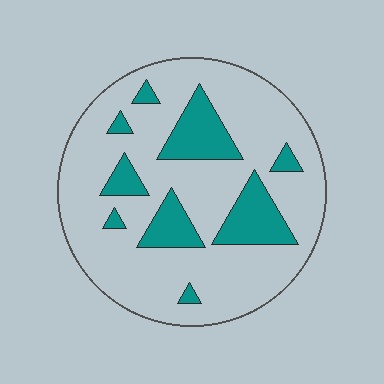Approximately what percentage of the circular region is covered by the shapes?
Approximately 20%.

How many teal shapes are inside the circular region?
9.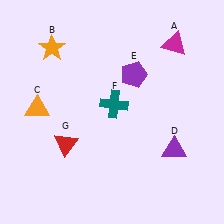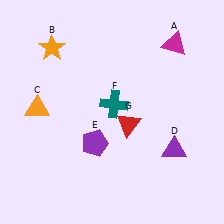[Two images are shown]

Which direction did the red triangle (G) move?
The red triangle (G) moved right.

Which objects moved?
The objects that moved are: the purple pentagon (E), the red triangle (G).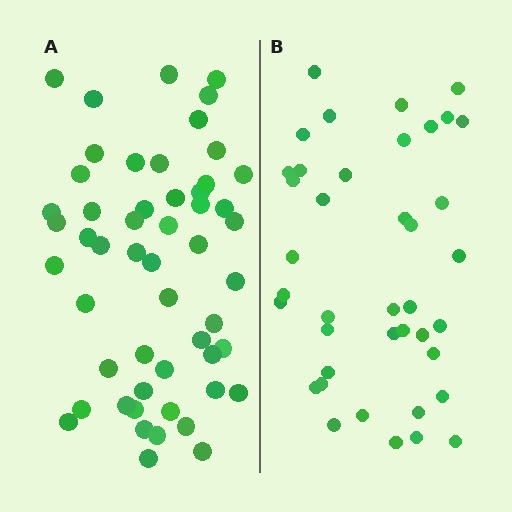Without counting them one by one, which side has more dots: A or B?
Region A (the left region) has more dots.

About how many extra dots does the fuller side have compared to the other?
Region A has approximately 15 more dots than region B.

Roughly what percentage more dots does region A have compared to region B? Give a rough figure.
About 30% more.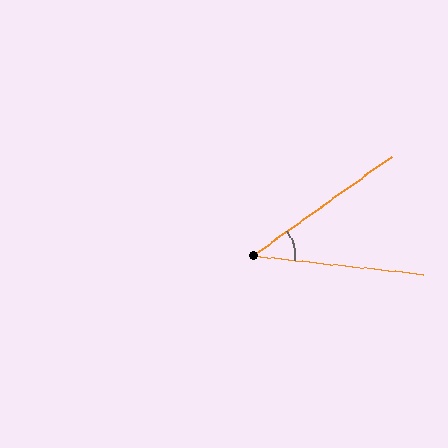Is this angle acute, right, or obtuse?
It is acute.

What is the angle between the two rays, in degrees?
Approximately 42 degrees.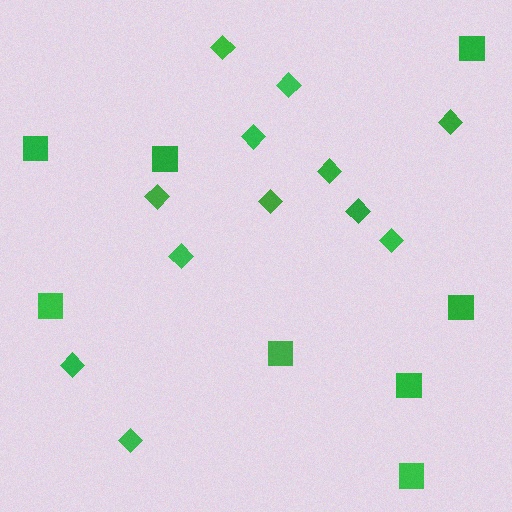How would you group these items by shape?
There are 2 groups: one group of squares (8) and one group of diamonds (12).